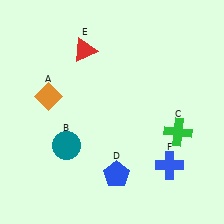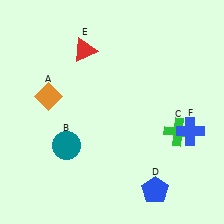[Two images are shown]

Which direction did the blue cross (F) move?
The blue cross (F) moved up.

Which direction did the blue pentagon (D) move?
The blue pentagon (D) moved right.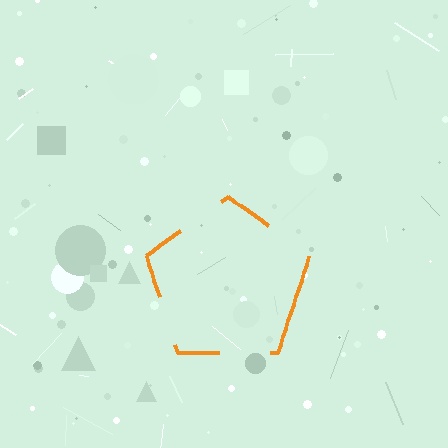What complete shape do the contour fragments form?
The contour fragments form a pentagon.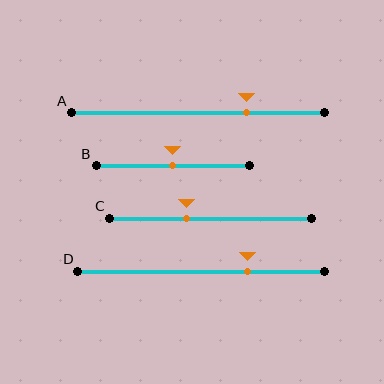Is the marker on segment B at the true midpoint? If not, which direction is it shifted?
Yes, the marker on segment B is at the true midpoint.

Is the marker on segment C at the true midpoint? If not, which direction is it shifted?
No, the marker on segment C is shifted to the left by about 12% of the segment length.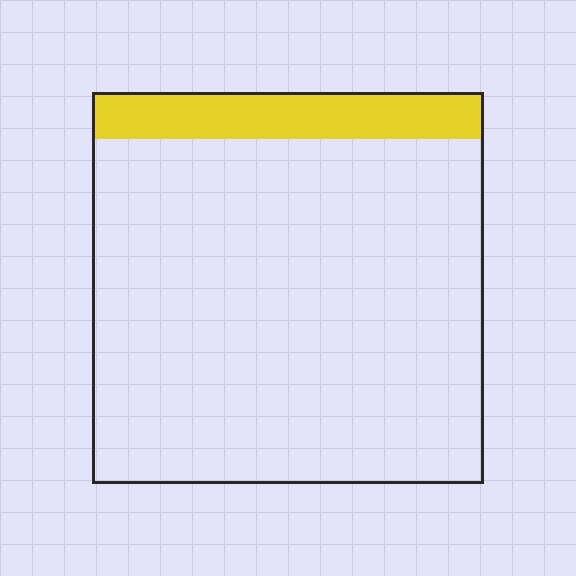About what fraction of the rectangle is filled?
About one eighth (1/8).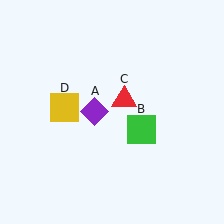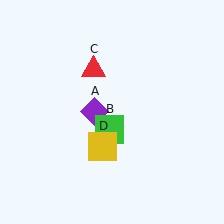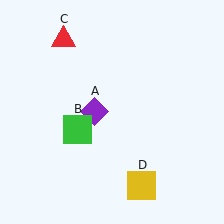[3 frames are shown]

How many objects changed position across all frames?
3 objects changed position: green square (object B), red triangle (object C), yellow square (object D).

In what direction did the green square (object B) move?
The green square (object B) moved left.